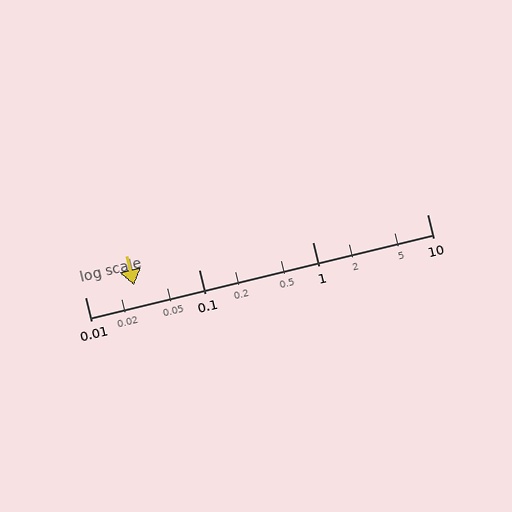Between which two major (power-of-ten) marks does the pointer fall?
The pointer is between 0.01 and 0.1.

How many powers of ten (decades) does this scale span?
The scale spans 3 decades, from 0.01 to 10.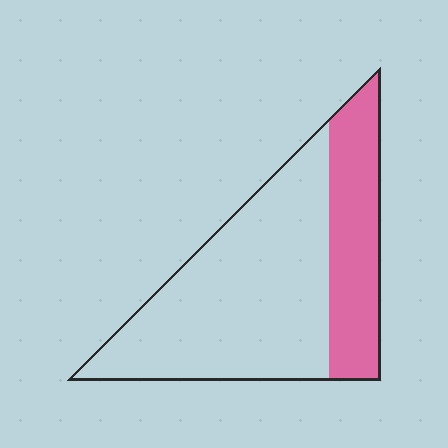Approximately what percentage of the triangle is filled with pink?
Approximately 30%.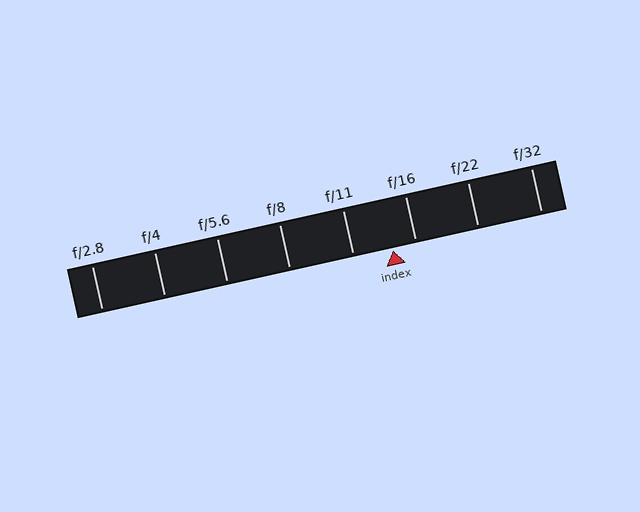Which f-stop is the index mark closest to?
The index mark is closest to f/16.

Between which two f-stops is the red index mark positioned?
The index mark is between f/11 and f/16.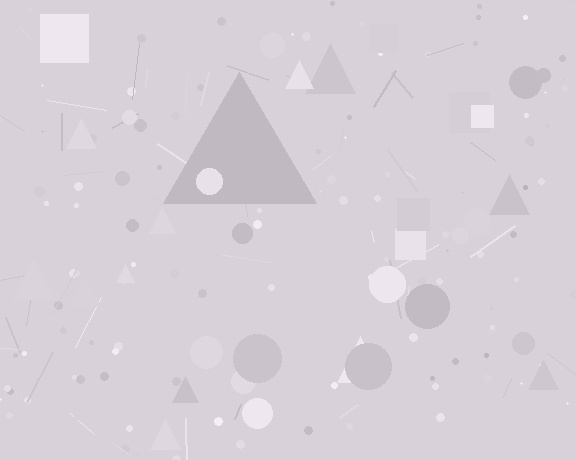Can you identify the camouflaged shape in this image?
The camouflaged shape is a triangle.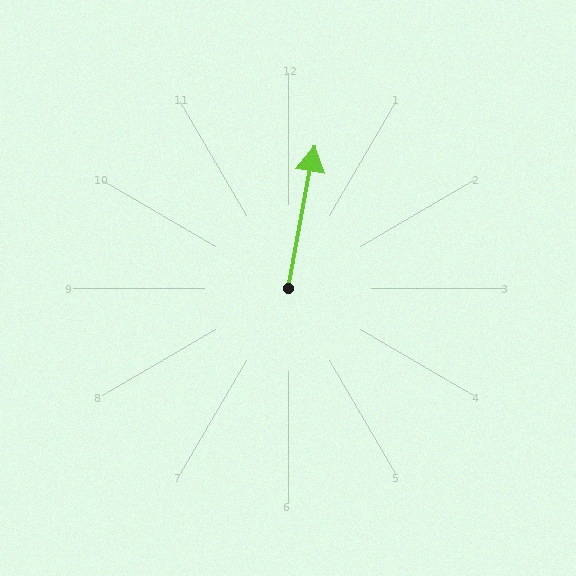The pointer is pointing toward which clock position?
Roughly 12 o'clock.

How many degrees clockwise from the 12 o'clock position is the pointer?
Approximately 11 degrees.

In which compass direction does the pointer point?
North.